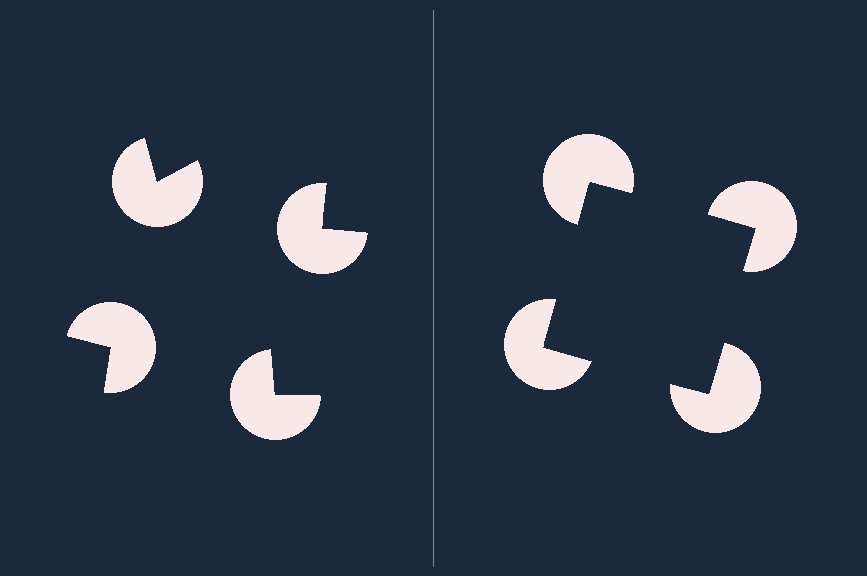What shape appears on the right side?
An illusory square.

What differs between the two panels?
The pac-man discs are positioned identically on both sides; only the wedge orientations differ. On the right they align to a square; on the left they are misaligned.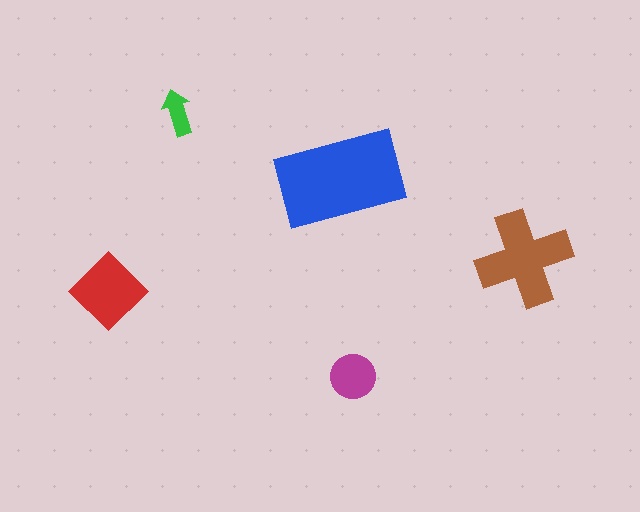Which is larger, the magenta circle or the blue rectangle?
The blue rectangle.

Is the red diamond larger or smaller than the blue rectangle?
Smaller.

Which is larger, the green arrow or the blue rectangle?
The blue rectangle.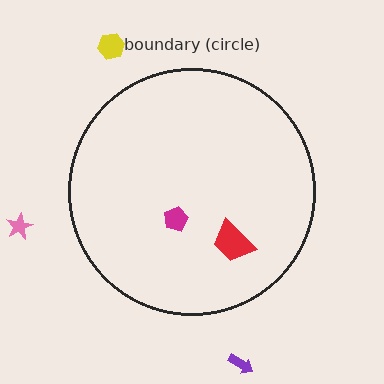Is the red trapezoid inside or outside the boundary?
Inside.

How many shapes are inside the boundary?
2 inside, 3 outside.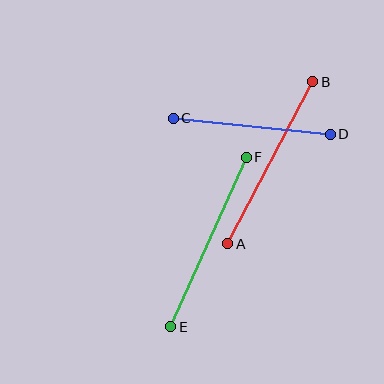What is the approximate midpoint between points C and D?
The midpoint is at approximately (252, 126) pixels.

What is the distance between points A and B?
The distance is approximately 183 pixels.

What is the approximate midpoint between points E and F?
The midpoint is at approximately (208, 242) pixels.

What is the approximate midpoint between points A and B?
The midpoint is at approximately (270, 163) pixels.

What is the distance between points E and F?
The distance is approximately 186 pixels.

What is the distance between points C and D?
The distance is approximately 158 pixels.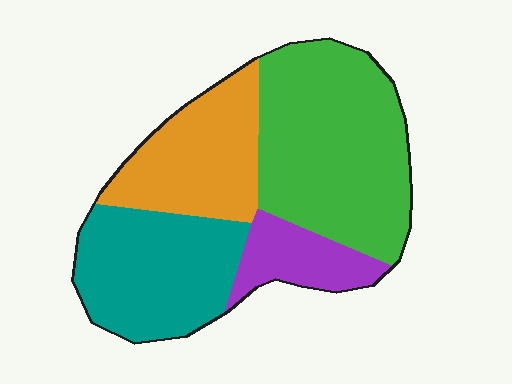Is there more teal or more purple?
Teal.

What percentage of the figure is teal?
Teal covers about 25% of the figure.